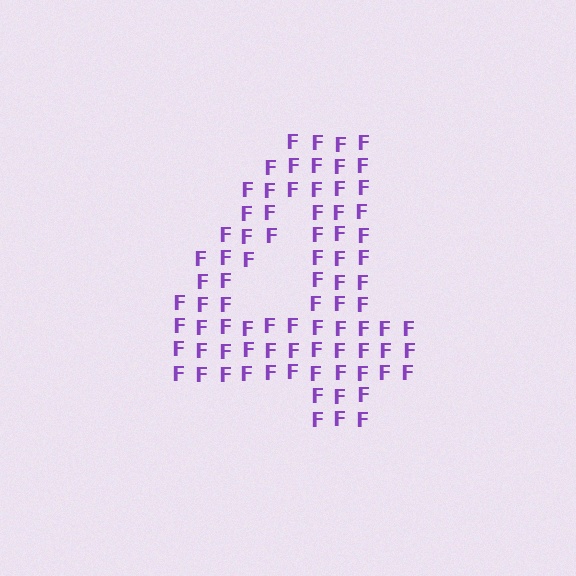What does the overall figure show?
The overall figure shows the digit 4.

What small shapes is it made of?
It is made of small letter F's.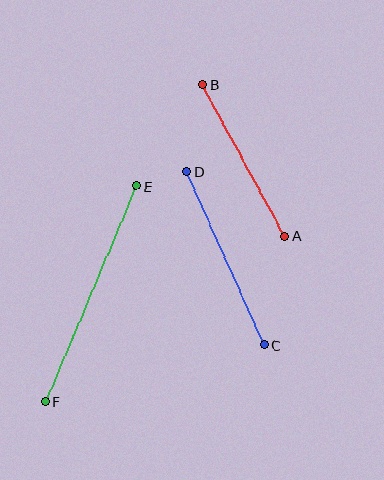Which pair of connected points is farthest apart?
Points E and F are farthest apart.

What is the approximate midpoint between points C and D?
The midpoint is at approximately (225, 258) pixels.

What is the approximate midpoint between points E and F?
The midpoint is at approximately (91, 294) pixels.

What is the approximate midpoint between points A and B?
The midpoint is at approximately (244, 160) pixels.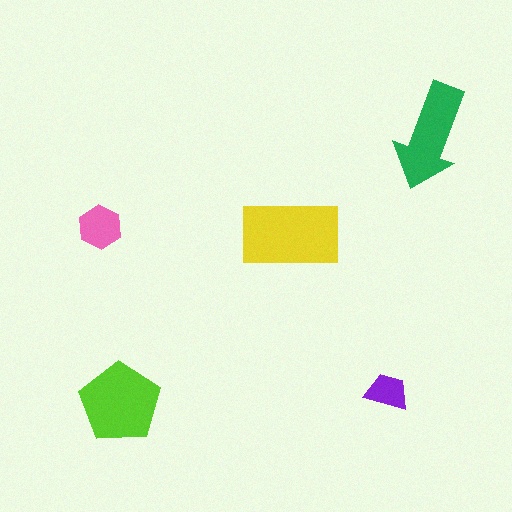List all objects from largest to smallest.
The yellow rectangle, the lime pentagon, the green arrow, the pink hexagon, the purple trapezoid.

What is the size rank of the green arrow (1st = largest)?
3rd.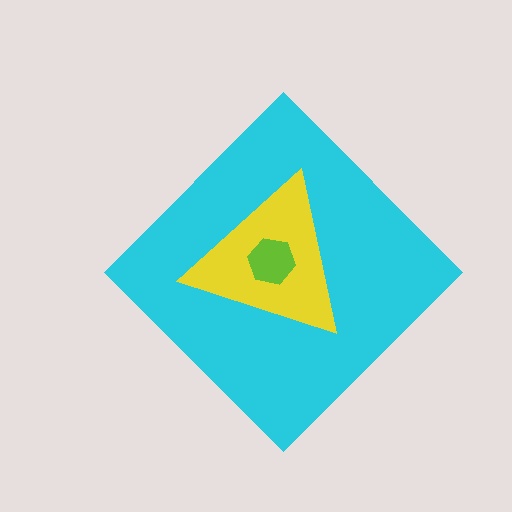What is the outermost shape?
The cyan diamond.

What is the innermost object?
The lime hexagon.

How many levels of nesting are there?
3.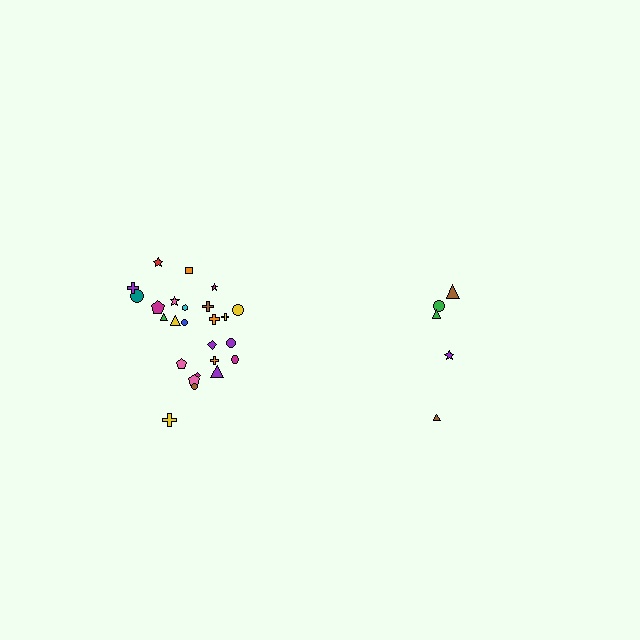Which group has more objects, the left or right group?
The left group.